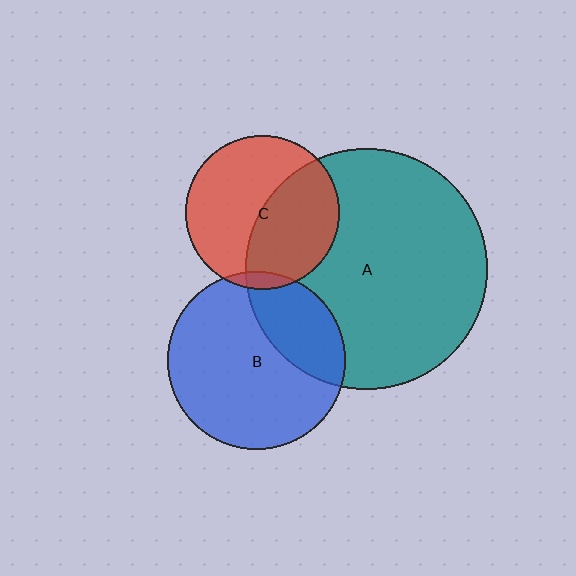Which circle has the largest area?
Circle A (teal).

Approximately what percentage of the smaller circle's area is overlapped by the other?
Approximately 5%.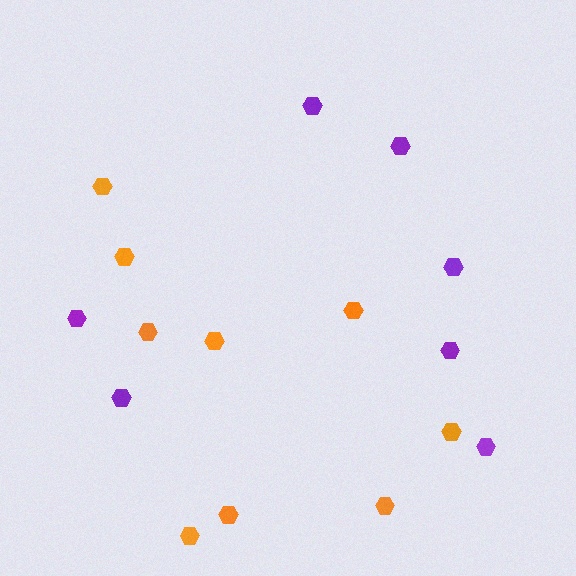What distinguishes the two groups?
There are 2 groups: one group of orange hexagons (9) and one group of purple hexagons (7).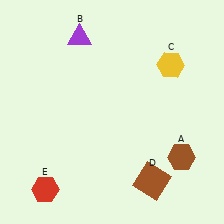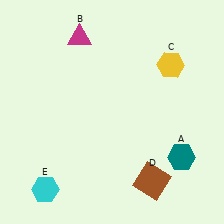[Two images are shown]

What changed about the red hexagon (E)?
In Image 1, E is red. In Image 2, it changed to cyan.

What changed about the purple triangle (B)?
In Image 1, B is purple. In Image 2, it changed to magenta.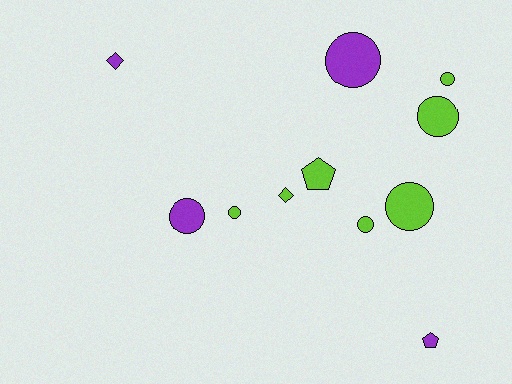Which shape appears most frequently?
Circle, with 7 objects.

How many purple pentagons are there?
There is 1 purple pentagon.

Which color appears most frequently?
Lime, with 7 objects.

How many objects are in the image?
There are 11 objects.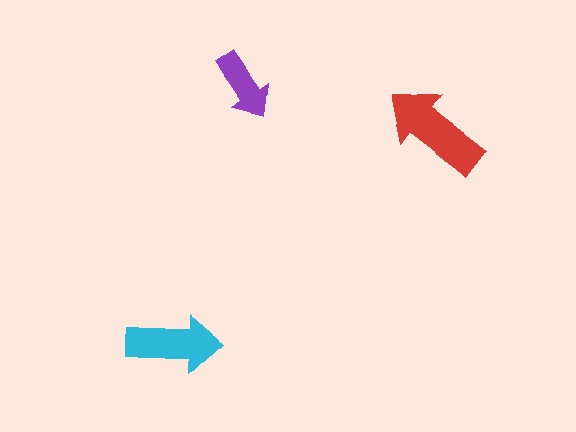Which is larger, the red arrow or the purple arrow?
The red one.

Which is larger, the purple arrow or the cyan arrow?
The cyan one.